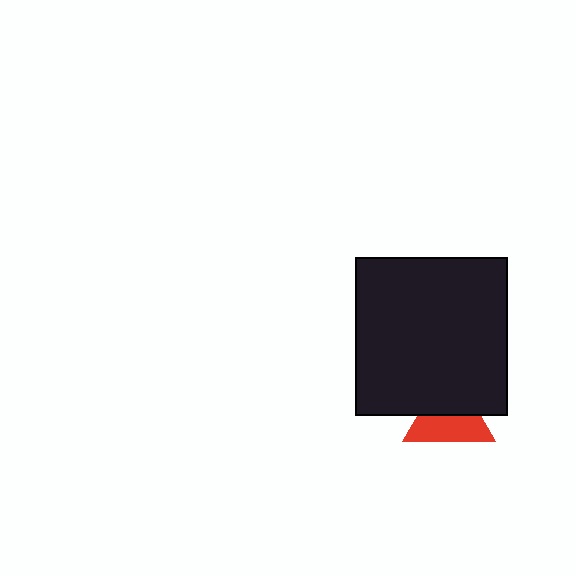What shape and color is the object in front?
The object in front is a black rectangle.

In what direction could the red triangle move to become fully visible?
The red triangle could move down. That would shift it out from behind the black rectangle entirely.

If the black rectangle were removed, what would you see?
You would see the complete red triangle.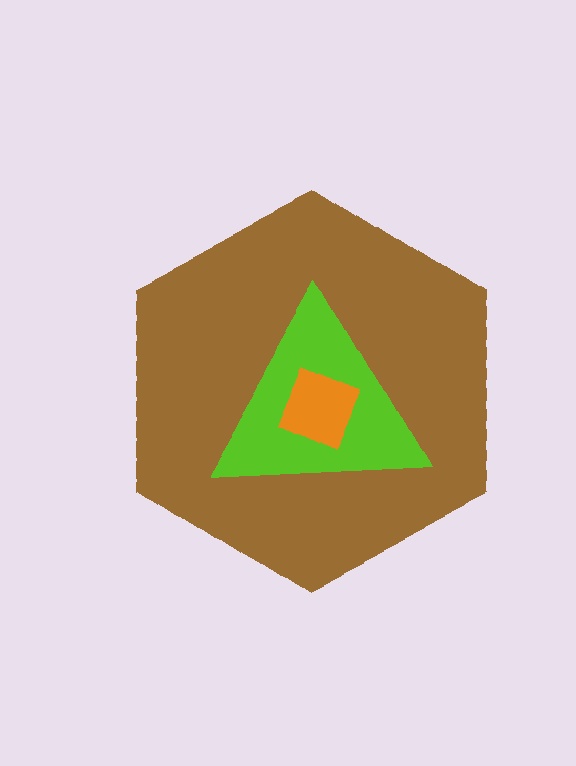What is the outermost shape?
The brown hexagon.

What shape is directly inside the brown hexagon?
The lime triangle.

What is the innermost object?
The orange square.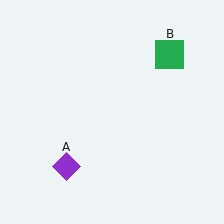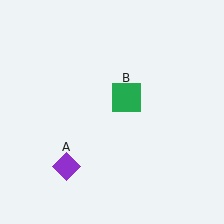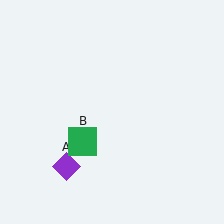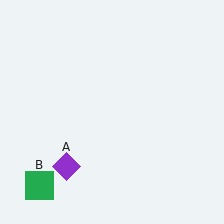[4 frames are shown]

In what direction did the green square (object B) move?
The green square (object B) moved down and to the left.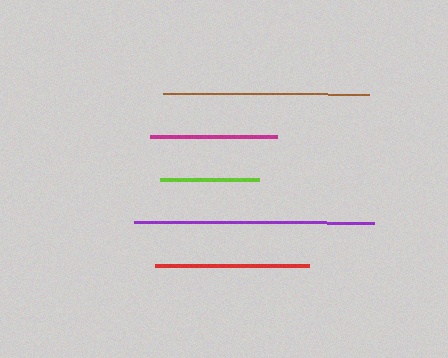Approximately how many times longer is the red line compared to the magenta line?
The red line is approximately 1.2 times the length of the magenta line.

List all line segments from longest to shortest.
From longest to shortest: purple, brown, red, magenta, lime.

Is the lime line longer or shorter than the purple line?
The purple line is longer than the lime line.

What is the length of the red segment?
The red segment is approximately 154 pixels long.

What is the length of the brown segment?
The brown segment is approximately 206 pixels long.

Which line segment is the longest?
The purple line is the longest at approximately 240 pixels.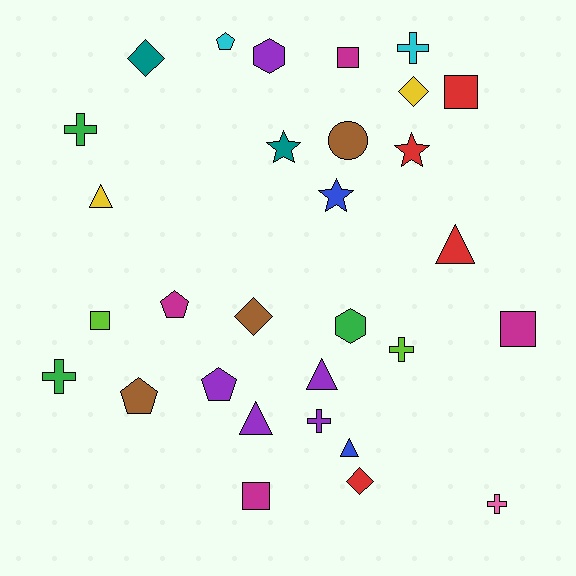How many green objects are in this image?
There are 3 green objects.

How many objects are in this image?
There are 30 objects.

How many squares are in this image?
There are 5 squares.